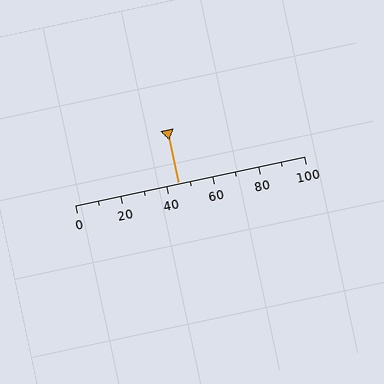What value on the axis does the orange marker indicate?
The marker indicates approximately 45.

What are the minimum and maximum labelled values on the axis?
The axis runs from 0 to 100.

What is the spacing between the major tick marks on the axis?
The major ticks are spaced 20 apart.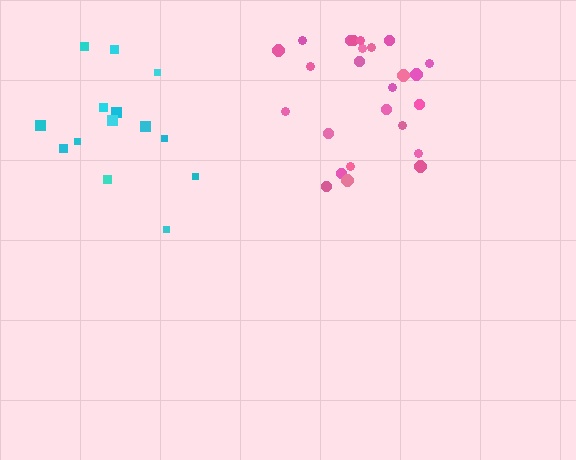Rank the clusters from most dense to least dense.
pink, cyan.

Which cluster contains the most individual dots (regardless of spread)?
Pink (25).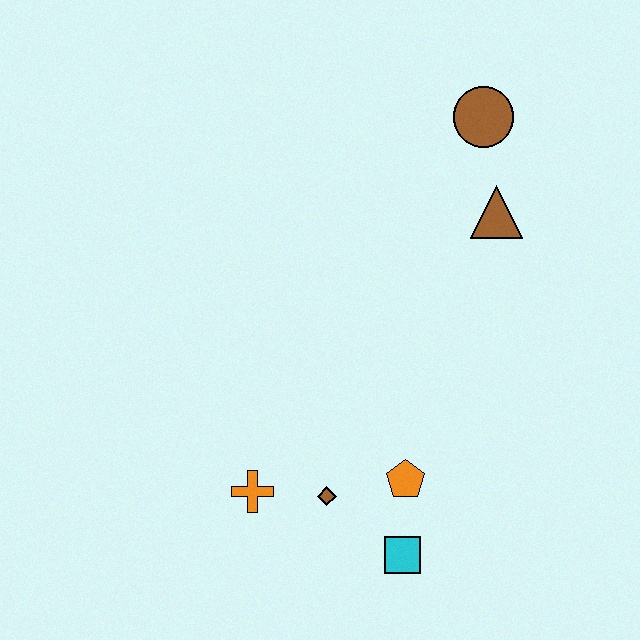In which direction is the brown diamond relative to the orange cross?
The brown diamond is to the right of the orange cross.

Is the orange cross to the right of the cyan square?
No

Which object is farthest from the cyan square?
The brown circle is farthest from the cyan square.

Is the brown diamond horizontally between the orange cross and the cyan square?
Yes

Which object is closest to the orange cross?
The brown diamond is closest to the orange cross.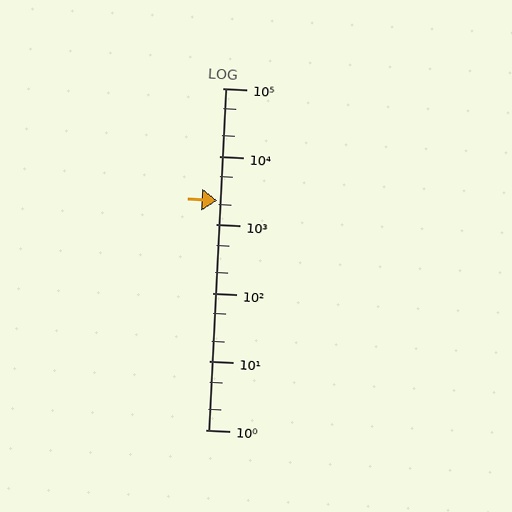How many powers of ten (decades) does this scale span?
The scale spans 5 decades, from 1 to 100000.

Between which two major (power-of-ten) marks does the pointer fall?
The pointer is between 1000 and 10000.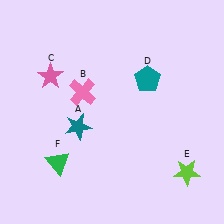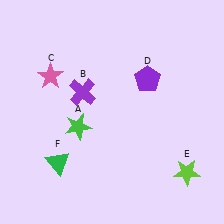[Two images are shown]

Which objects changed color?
A changed from teal to green. B changed from pink to purple. D changed from teal to purple.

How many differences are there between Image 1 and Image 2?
There are 3 differences between the two images.